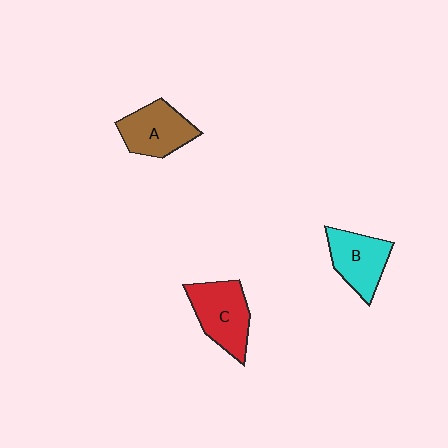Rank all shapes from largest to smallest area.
From largest to smallest: C (red), A (brown), B (cyan).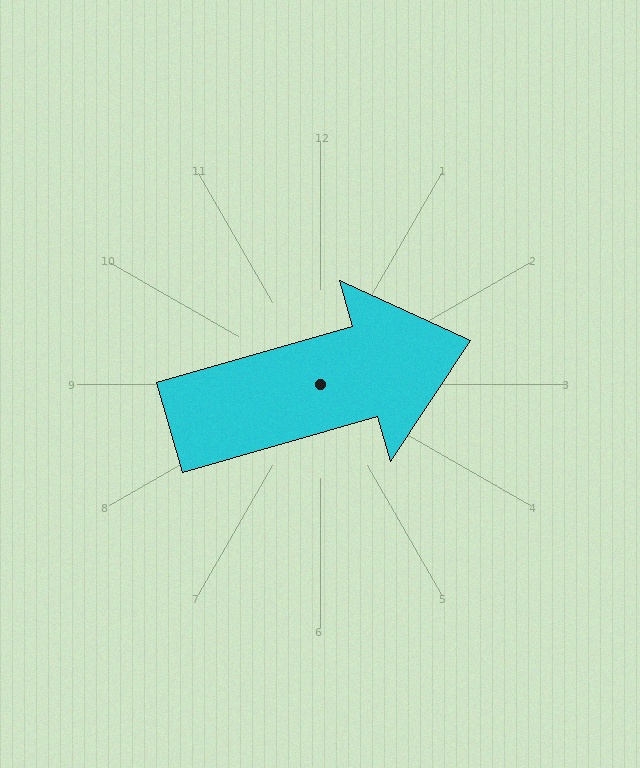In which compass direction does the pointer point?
East.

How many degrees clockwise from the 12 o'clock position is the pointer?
Approximately 74 degrees.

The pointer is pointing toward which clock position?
Roughly 2 o'clock.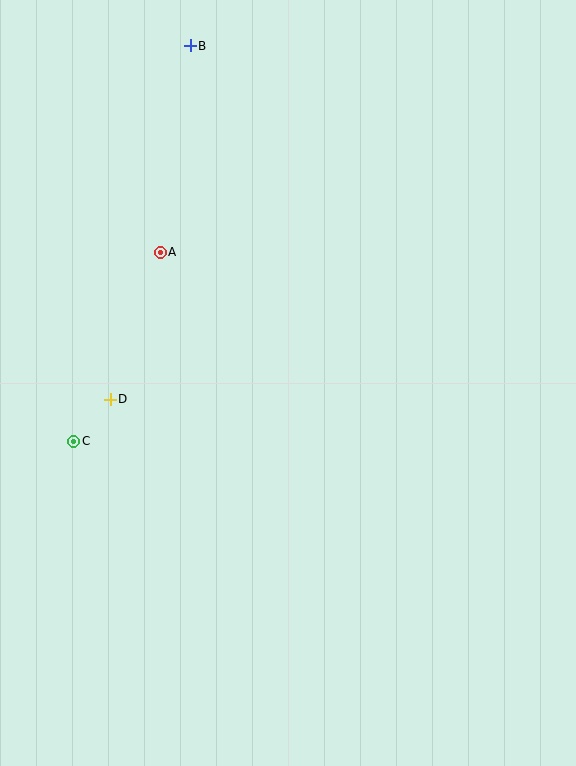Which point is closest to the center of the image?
Point D at (110, 399) is closest to the center.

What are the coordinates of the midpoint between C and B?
The midpoint between C and B is at (132, 244).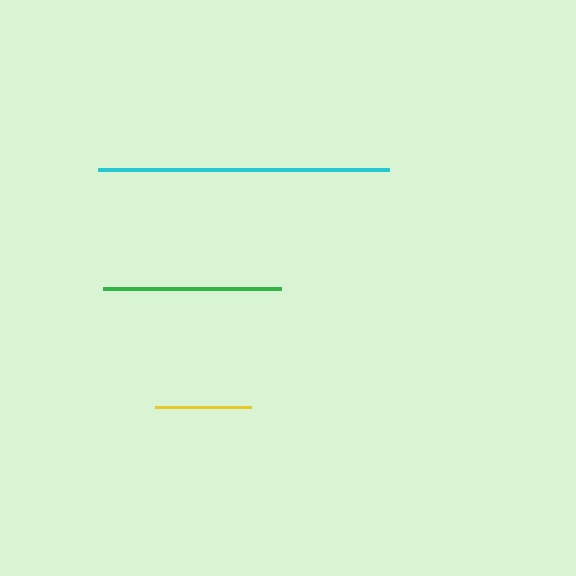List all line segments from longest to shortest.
From longest to shortest: cyan, green, yellow.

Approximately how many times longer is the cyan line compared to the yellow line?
The cyan line is approximately 3.0 times the length of the yellow line.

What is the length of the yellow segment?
The yellow segment is approximately 96 pixels long.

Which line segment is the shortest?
The yellow line is the shortest at approximately 96 pixels.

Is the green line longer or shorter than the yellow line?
The green line is longer than the yellow line.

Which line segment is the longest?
The cyan line is the longest at approximately 291 pixels.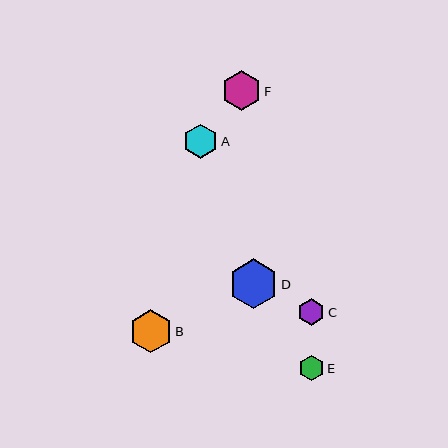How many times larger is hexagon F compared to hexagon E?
Hexagon F is approximately 1.6 times the size of hexagon E.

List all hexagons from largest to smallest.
From largest to smallest: D, B, F, A, C, E.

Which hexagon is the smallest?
Hexagon E is the smallest with a size of approximately 25 pixels.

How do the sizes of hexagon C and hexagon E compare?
Hexagon C and hexagon E are approximately the same size.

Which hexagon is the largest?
Hexagon D is the largest with a size of approximately 50 pixels.